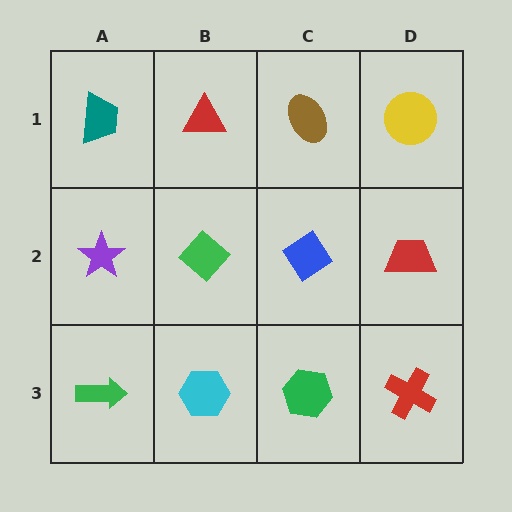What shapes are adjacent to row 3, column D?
A red trapezoid (row 2, column D), a green hexagon (row 3, column C).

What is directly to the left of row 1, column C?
A red triangle.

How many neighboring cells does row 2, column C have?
4.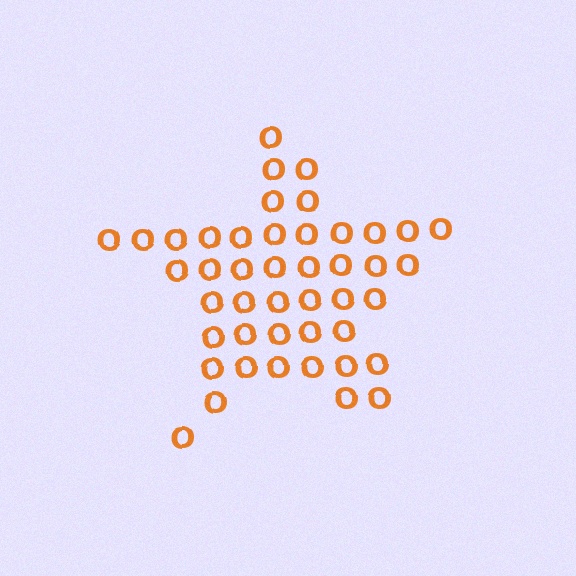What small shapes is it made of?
It is made of small letter O's.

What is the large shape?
The large shape is a star.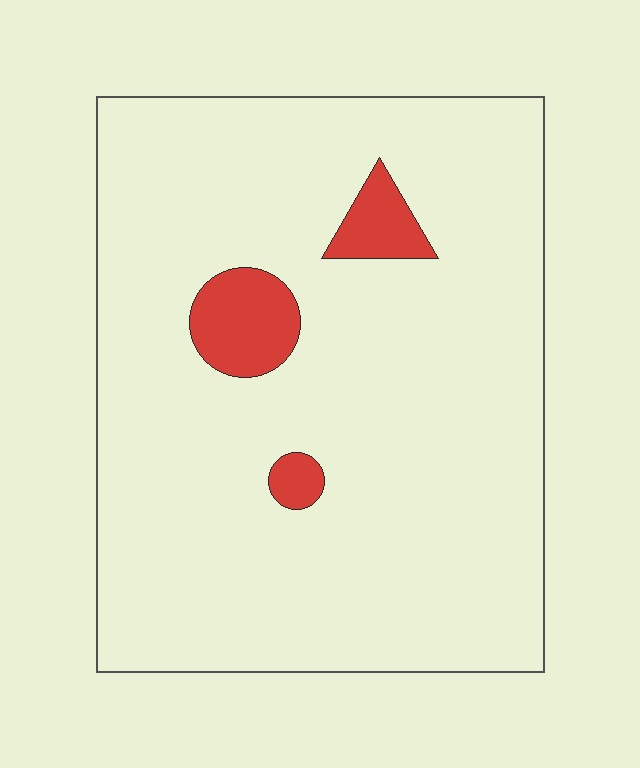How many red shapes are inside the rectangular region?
3.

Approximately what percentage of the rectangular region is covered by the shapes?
Approximately 5%.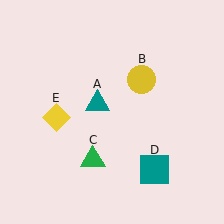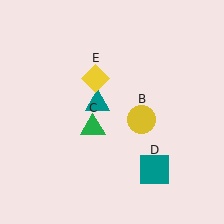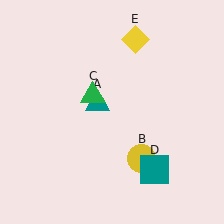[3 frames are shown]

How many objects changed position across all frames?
3 objects changed position: yellow circle (object B), green triangle (object C), yellow diamond (object E).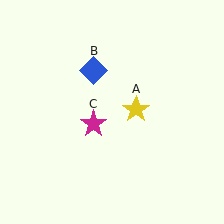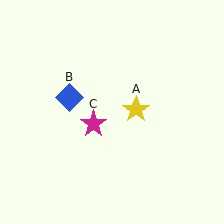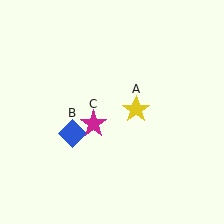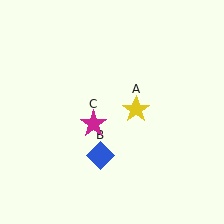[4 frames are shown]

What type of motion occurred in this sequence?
The blue diamond (object B) rotated counterclockwise around the center of the scene.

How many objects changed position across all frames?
1 object changed position: blue diamond (object B).